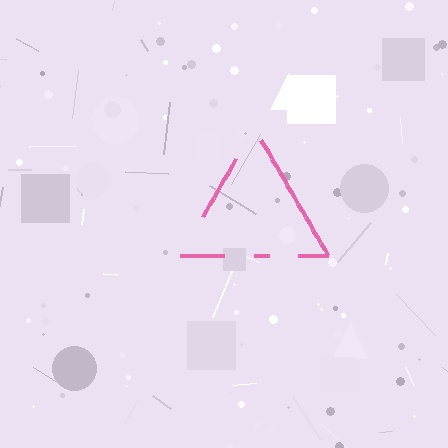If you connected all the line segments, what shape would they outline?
They would outline a triangle.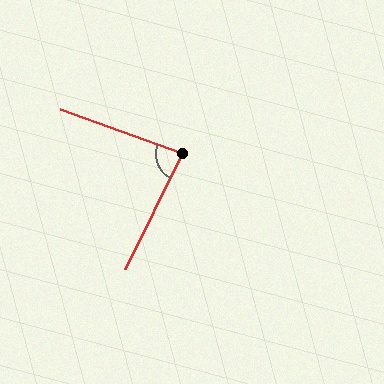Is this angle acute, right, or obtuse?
It is acute.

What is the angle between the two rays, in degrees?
Approximately 84 degrees.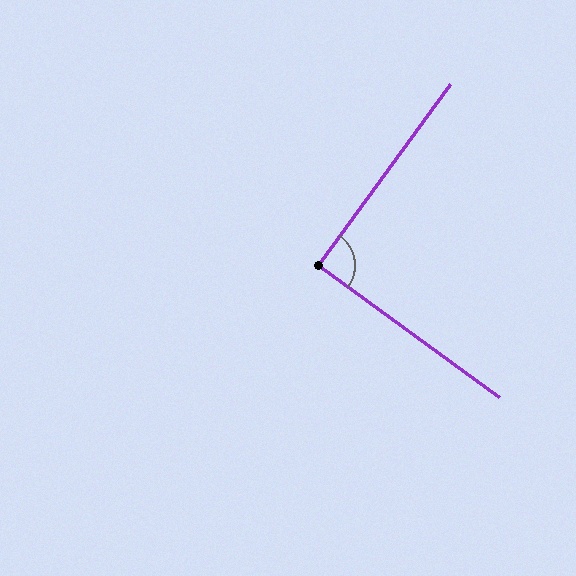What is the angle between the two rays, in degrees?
Approximately 90 degrees.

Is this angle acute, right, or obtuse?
It is approximately a right angle.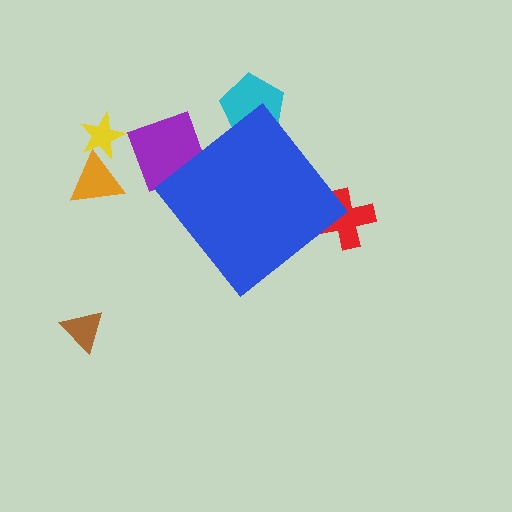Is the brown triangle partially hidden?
No, the brown triangle is fully visible.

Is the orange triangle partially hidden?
No, the orange triangle is fully visible.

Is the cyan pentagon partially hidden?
Yes, the cyan pentagon is partially hidden behind the blue diamond.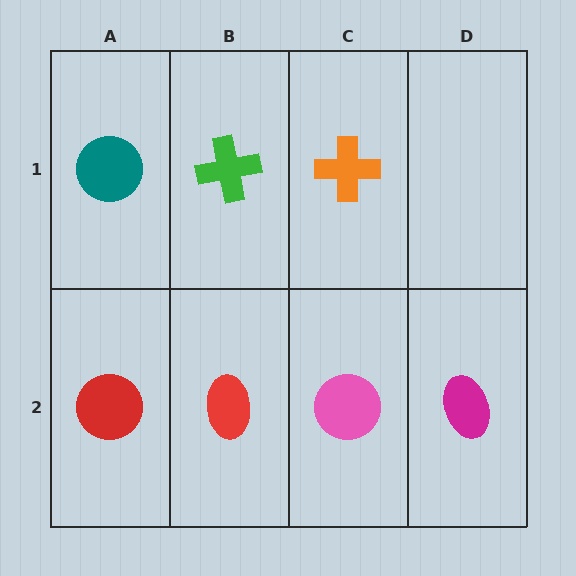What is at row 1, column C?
An orange cross.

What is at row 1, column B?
A green cross.